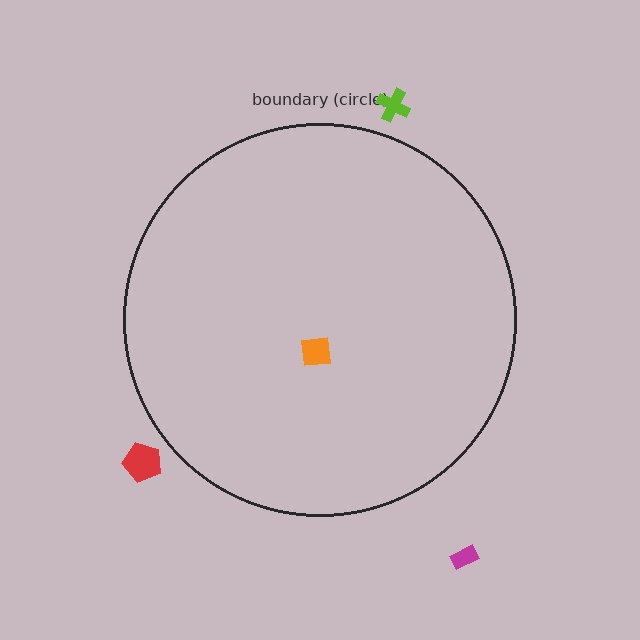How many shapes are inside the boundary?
1 inside, 3 outside.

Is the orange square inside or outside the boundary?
Inside.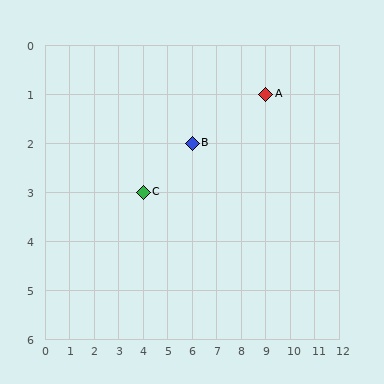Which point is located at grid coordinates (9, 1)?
Point A is at (9, 1).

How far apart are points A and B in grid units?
Points A and B are 3 columns and 1 row apart (about 3.2 grid units diagonally).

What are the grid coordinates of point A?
Point A is at grid coordinates (9, 1).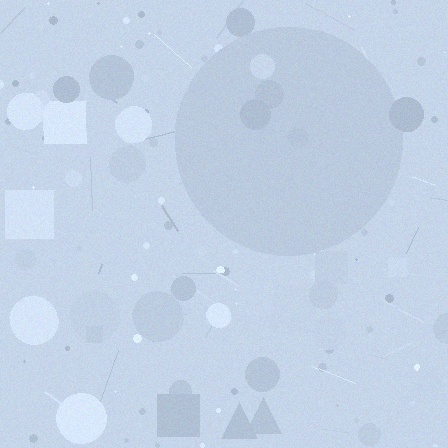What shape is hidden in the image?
A circle is hidden in the image.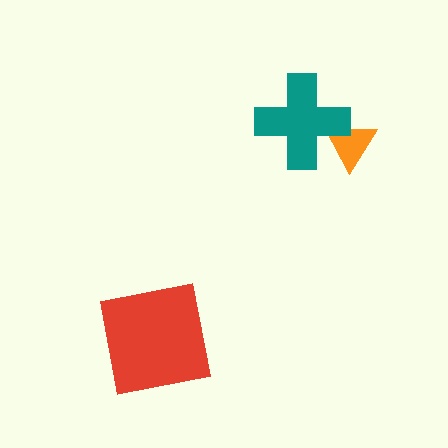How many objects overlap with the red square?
0 objects overlap with the red square.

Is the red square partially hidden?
No, no other shape covers it.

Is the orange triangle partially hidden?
Yes, it is partially covered by another shape.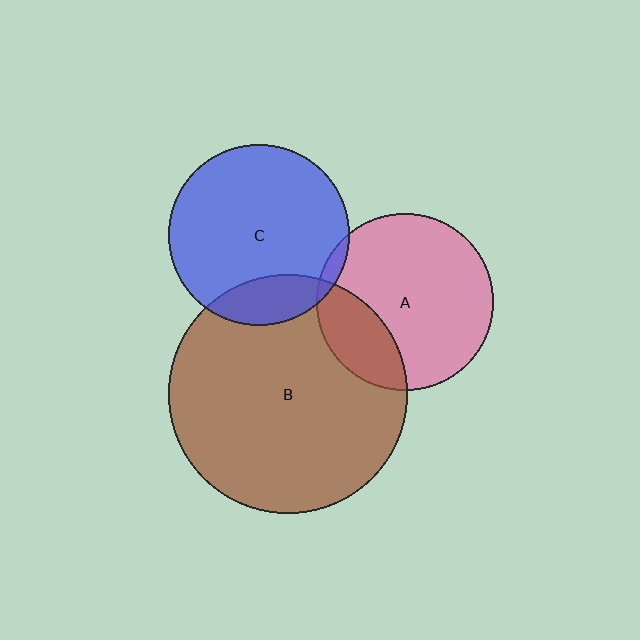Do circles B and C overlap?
Yes.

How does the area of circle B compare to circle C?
Approximately 1.7 times.